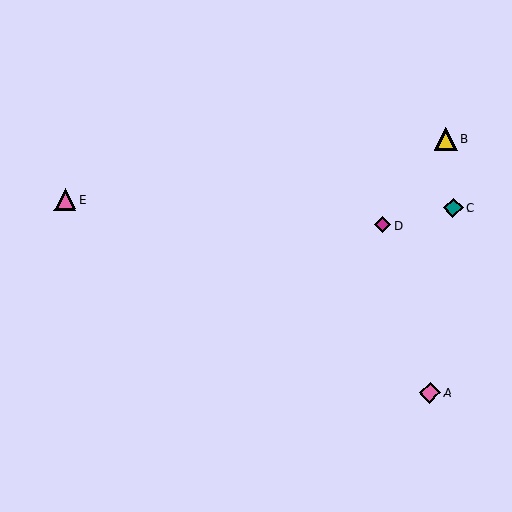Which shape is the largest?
The yellow triangle (labeled B) is the largest.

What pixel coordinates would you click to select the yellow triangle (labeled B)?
Click at (446, 139) to select the yellow triangle B.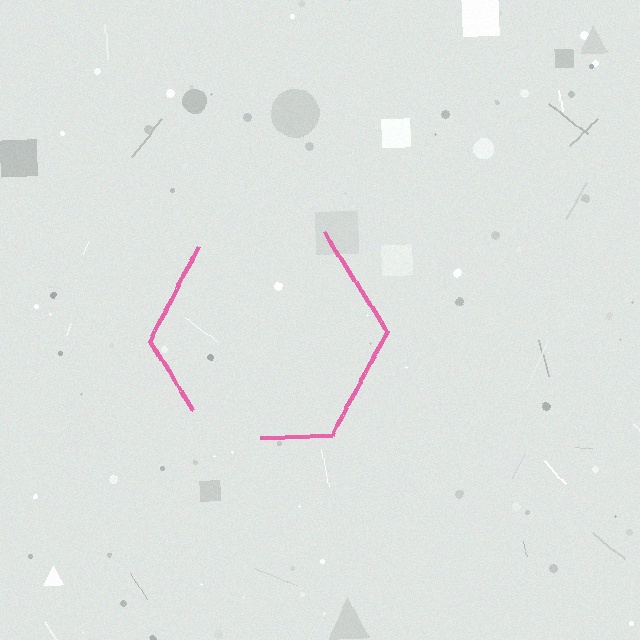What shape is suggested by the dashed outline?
The dashed outline suggests a hexagon.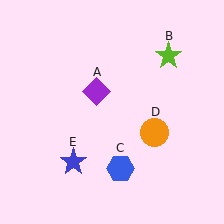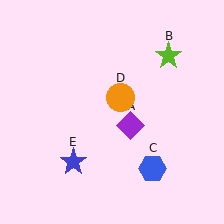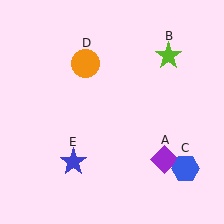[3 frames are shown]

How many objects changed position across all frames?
3 objects changed position: purple diamond (object A), blue hexagon (object C), orange circle (object D).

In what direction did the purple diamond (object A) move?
The purple diamond (object A) moved down and to the right.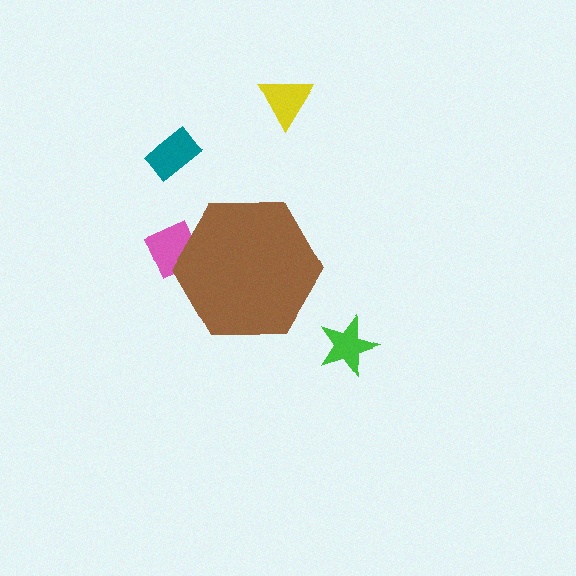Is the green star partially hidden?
No, the green star is fully visible.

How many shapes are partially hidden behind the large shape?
2 shapes are partially hidden.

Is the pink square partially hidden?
Yes, the pink square is partially hidden behind the brown hexagon.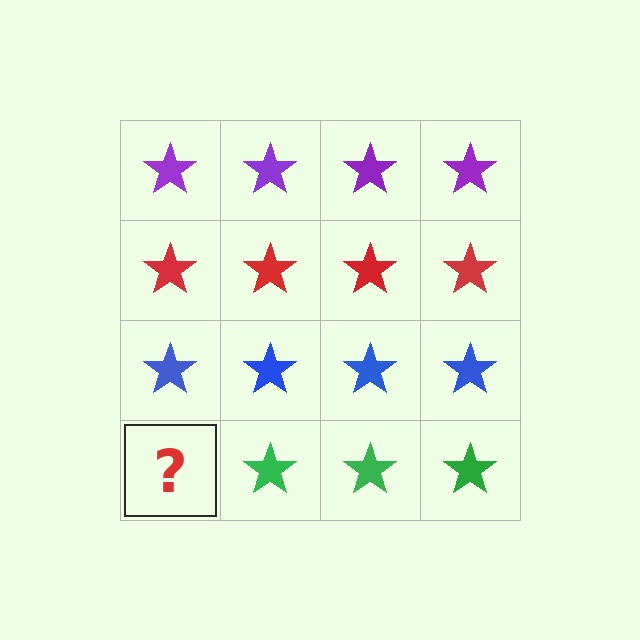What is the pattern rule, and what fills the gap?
The rule is that each row has a consistent color. The gap should be filled with a green star.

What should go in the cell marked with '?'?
The missing cell should contain a green star.